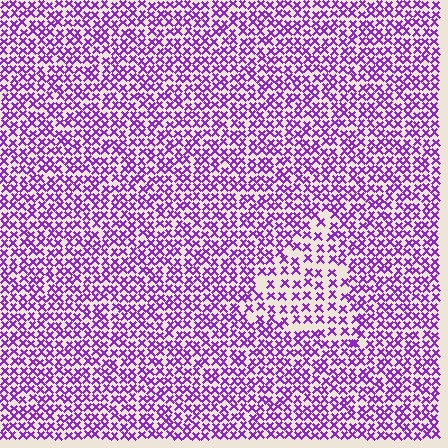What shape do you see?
I see a triangle.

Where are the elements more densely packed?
The elements are more densely packed outside the triangle boundary.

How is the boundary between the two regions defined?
The boundary is defined by a change in element density (approximately 1.7x ratio). All elements are the same color, size, and shape.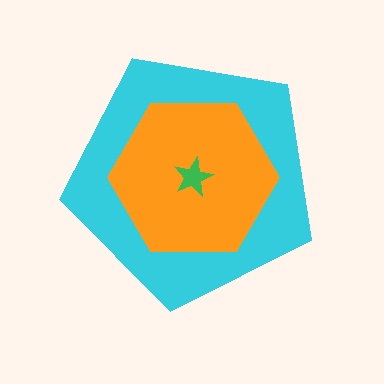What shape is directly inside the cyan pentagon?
The orange hexagon.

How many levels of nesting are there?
3.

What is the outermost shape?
The cyan pentagon.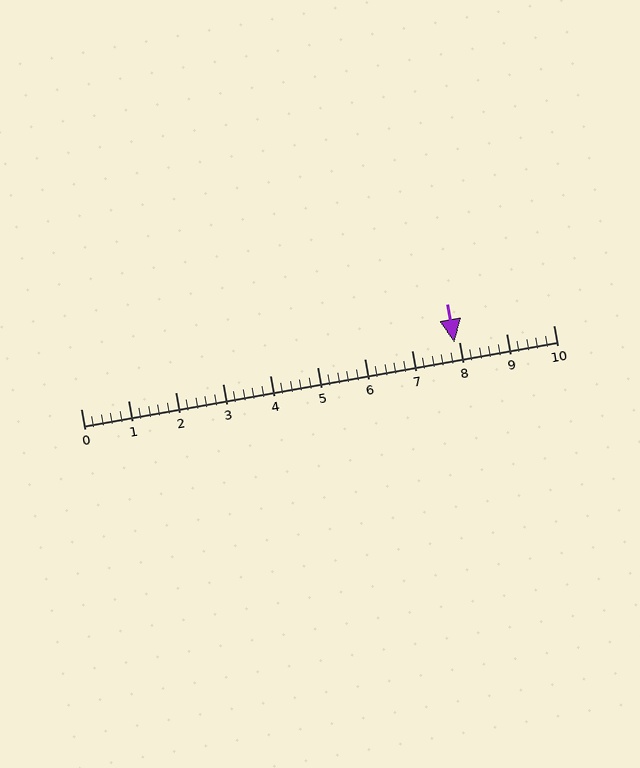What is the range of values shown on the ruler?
The ruler shows values from 0 to 10.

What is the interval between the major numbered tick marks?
The major tick marks are spaced 1 units apart.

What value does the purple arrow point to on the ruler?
The purple arrow points to approximately 7.9.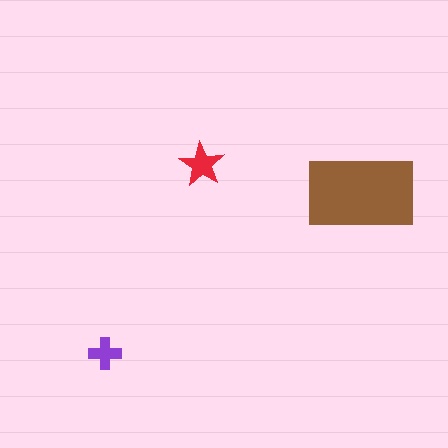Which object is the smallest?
The purple cross.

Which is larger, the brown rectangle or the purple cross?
The brown rectangle.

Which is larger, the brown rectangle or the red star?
The brown rectangle.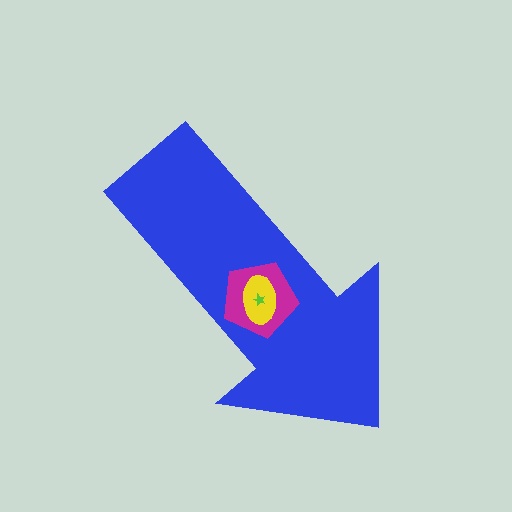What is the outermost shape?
The blue arrow.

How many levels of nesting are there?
4.